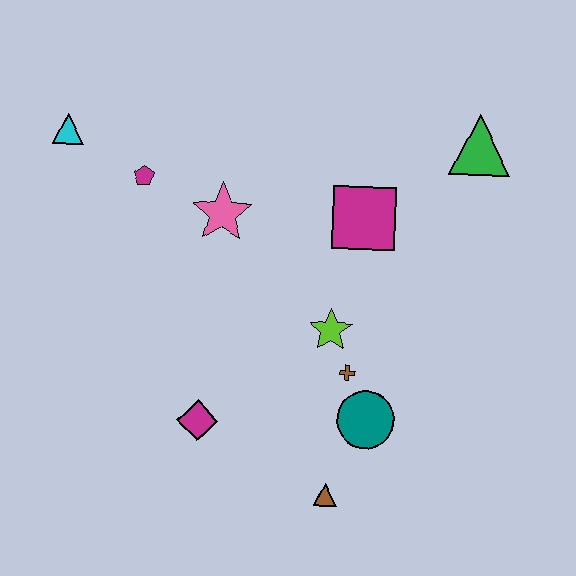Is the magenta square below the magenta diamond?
No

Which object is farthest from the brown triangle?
The cyan triangle is farthest from the brown triangle.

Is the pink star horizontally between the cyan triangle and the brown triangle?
Yes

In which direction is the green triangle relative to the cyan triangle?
The green triangle is to the right of the cyan triangle.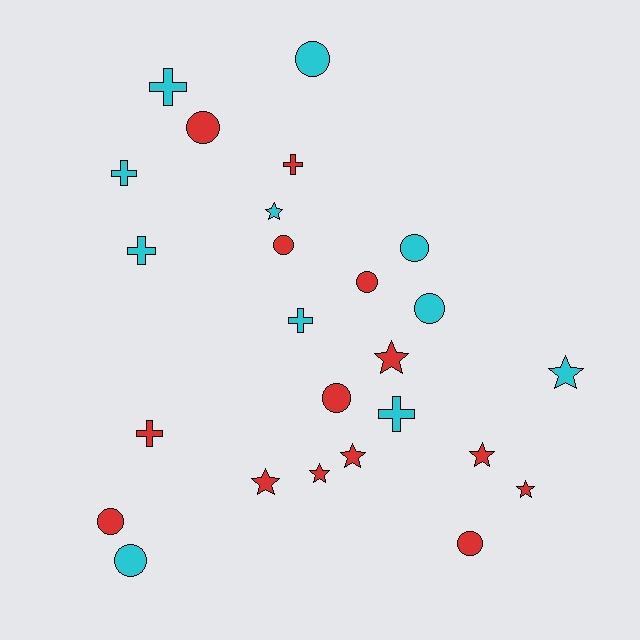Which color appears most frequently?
Red, with 14 objects.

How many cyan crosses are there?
There are 5 cyan crosses.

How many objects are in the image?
There are 25 objects.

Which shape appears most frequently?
Circle, with 10 objects.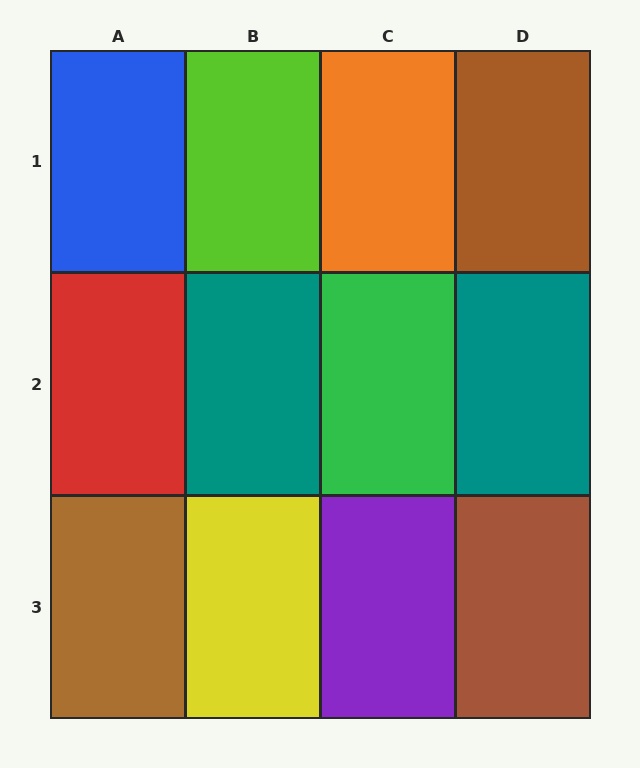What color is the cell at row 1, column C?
Orange.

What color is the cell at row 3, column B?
Yellow.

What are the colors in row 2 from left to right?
Red, teal, green, teal.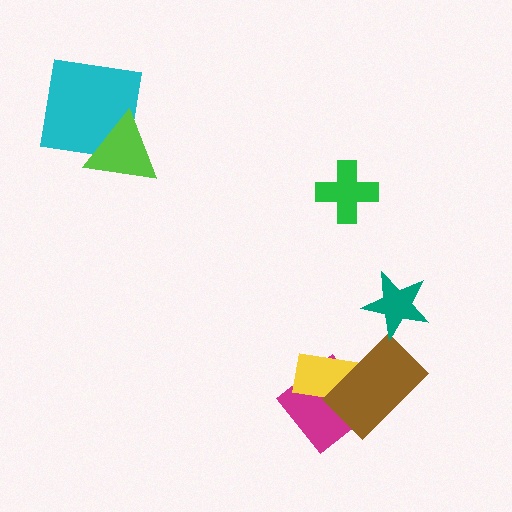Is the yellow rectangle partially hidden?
Yes, it is partially covered by another shape.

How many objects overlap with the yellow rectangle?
2 objects overlap with the yellow rectangle.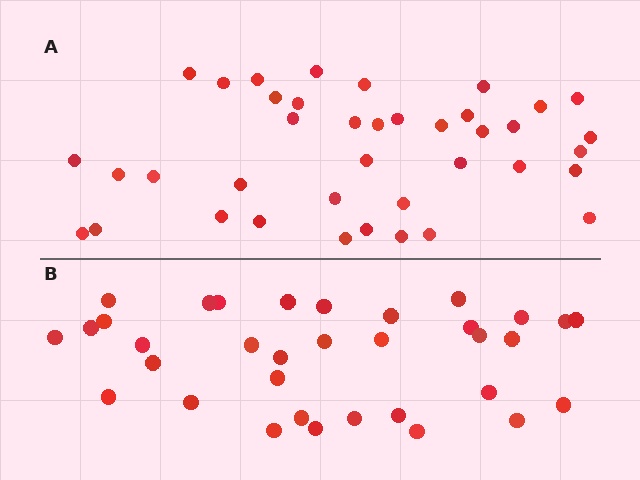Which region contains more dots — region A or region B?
Region A (the top region) has more dots.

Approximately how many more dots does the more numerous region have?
Region A has about 5 more dots than region B.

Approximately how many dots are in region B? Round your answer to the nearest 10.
About 30 dots. (The exact count is 34, which rounds to 30.)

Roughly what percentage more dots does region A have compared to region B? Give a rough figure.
About 15% more.